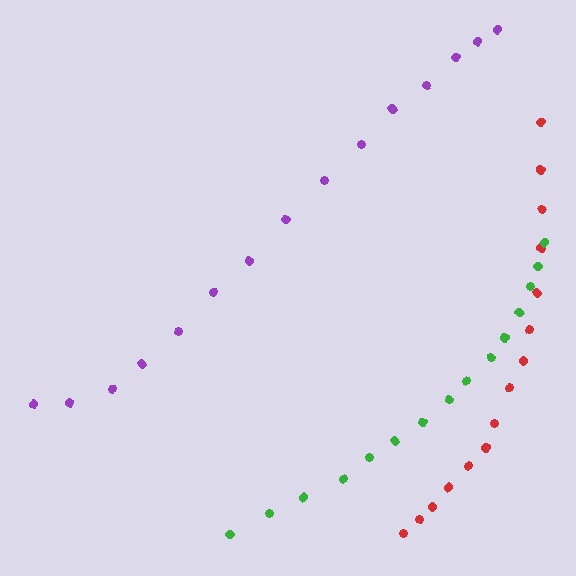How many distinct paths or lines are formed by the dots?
There are 3 distinct paths.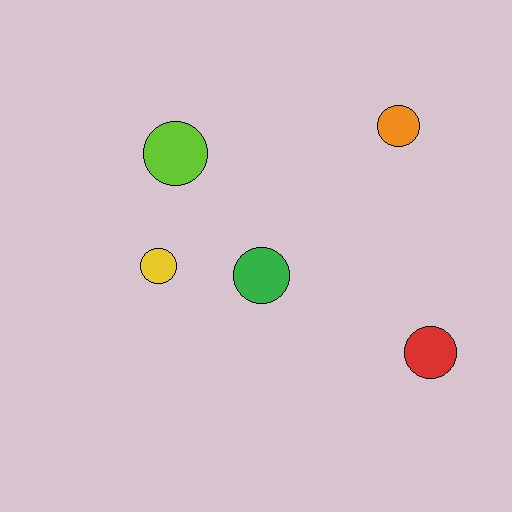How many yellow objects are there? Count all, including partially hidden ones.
There is 1 yellow object.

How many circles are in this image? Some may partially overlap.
There are 5 circles.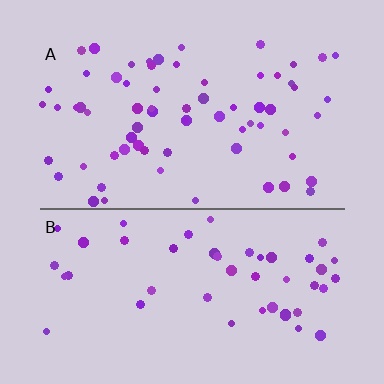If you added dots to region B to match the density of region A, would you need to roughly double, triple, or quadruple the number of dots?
Approximately double.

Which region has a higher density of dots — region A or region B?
A (the top).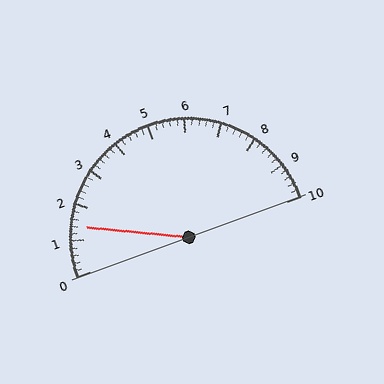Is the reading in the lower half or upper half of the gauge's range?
The reading is in the lower half of the range (0 to 10).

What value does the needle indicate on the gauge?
The needle indicates approximately 1.4.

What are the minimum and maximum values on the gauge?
The gauge ranges from 0 to 10.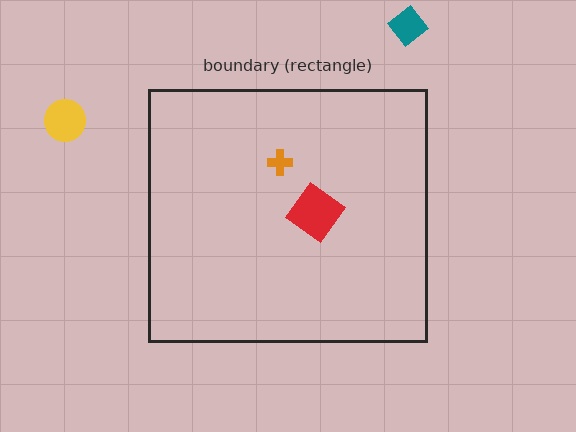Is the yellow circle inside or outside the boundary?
Outside.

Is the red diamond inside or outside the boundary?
Inside.